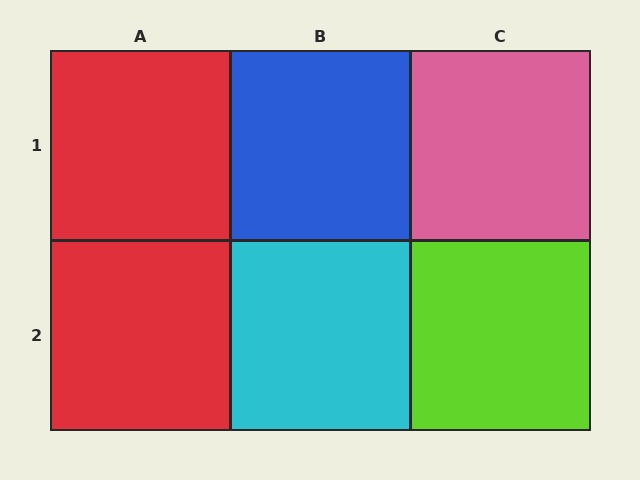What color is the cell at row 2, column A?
Red.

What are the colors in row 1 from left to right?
Red, blue, pink.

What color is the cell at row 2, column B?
Cyan.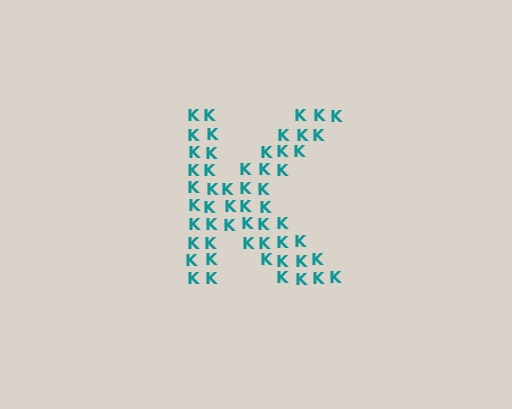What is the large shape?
The large shape is the letter K.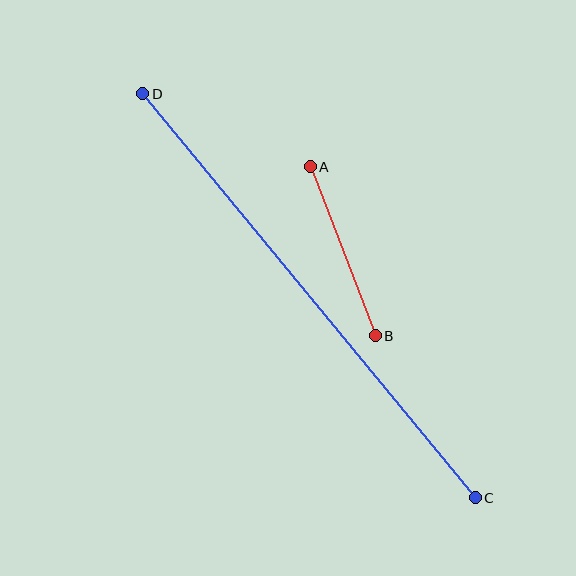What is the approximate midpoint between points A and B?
The midpoint is at approximately (343, 251) pixels.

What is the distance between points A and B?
The distance is approximately 181 pixels.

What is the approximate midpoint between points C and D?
The midpoint is at approximately (309, 296) pixels.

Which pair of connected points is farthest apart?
Points C and D are farthest apart.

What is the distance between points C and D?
The distance is approximately 523 pixels.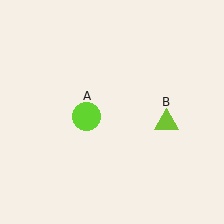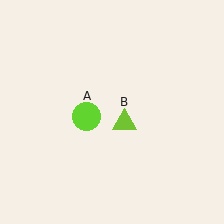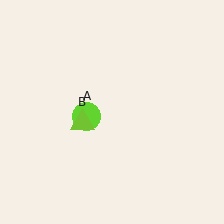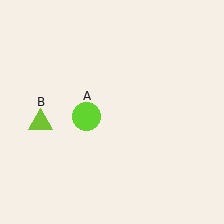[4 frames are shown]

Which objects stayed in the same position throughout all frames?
Lime circle (object A) remained stationary.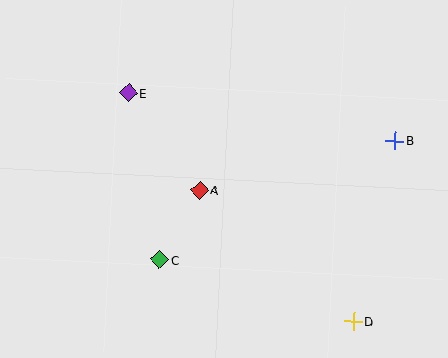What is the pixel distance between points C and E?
The distance between C and E is 170 pixels.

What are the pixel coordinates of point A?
Point A is at (200, 190).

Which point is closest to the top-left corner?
Point E is closest to the top-left corner.